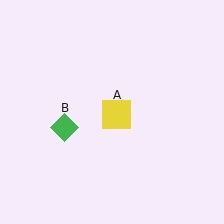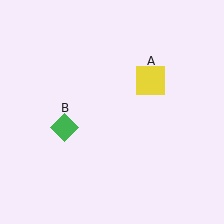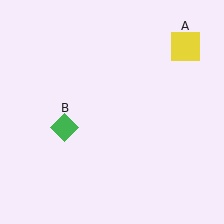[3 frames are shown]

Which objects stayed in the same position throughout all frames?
Green diamond (object B) remained stationary.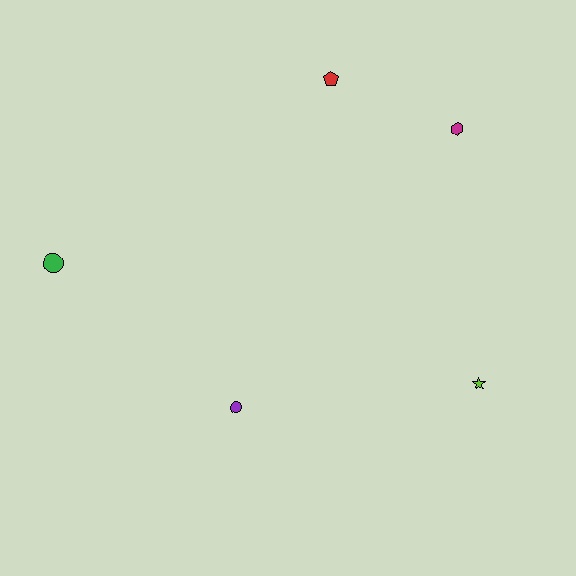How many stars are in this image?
There is 1 star.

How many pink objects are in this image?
There are no pink objects.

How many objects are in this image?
There are 5 objects.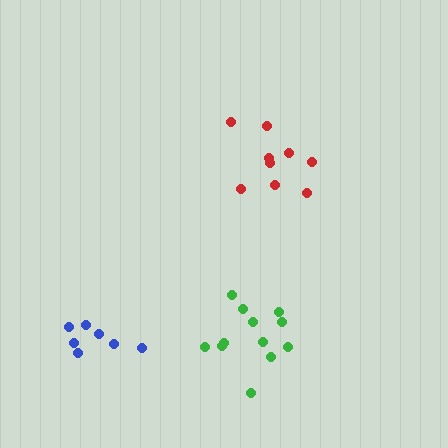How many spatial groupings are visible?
There are 3 spatial groupings.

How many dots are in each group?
Group 1: 9 dots, Group 2: 12 dots, Group 3: 7 dots (28 total).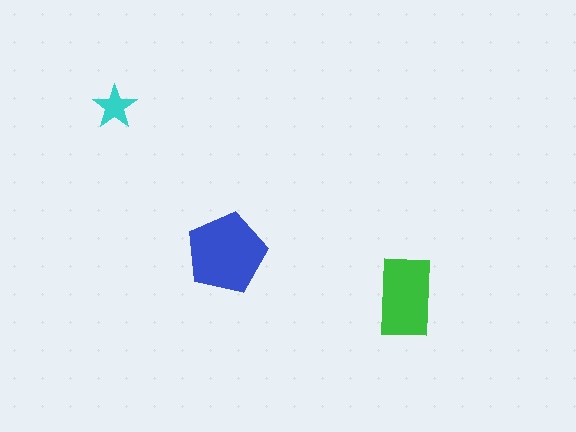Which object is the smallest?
The cyan star.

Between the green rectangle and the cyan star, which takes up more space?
The green rectangle.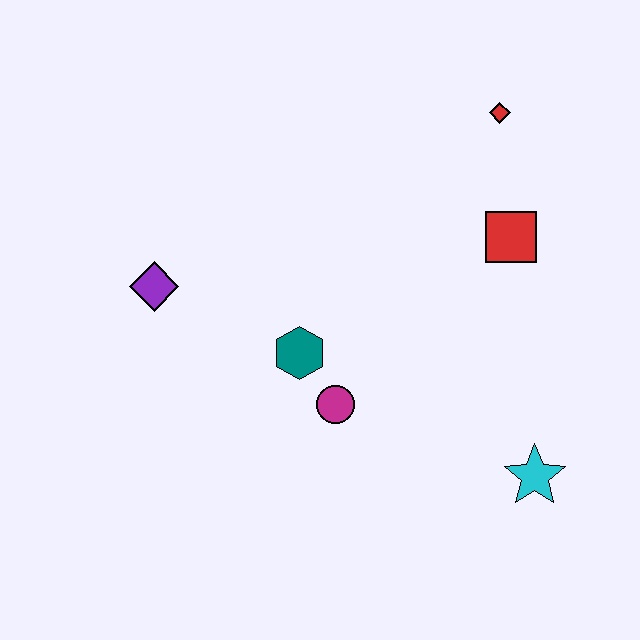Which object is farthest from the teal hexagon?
The red diamond is farthest from the teal hexagon.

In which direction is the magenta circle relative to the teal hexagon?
The magenta circle is below the teal hexagon.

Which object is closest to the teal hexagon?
The magenta circle is closest to the teal hexagon.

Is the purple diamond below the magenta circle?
No